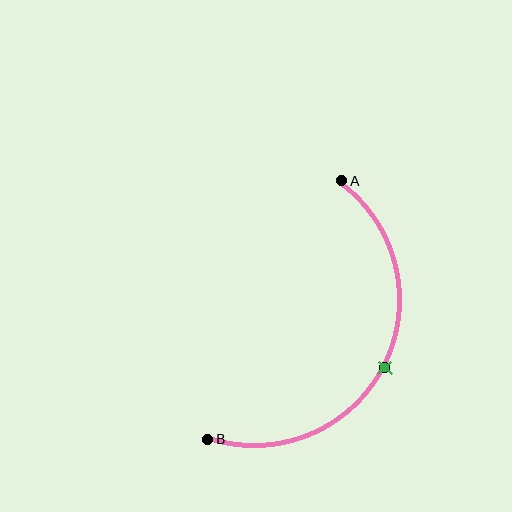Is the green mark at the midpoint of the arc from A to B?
Yes. The green mark lies on the arc at equal arc-length from both A and B — it is the arc midpoint.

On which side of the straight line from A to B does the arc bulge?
The arc bulges to the right of the straight line connecting A and B.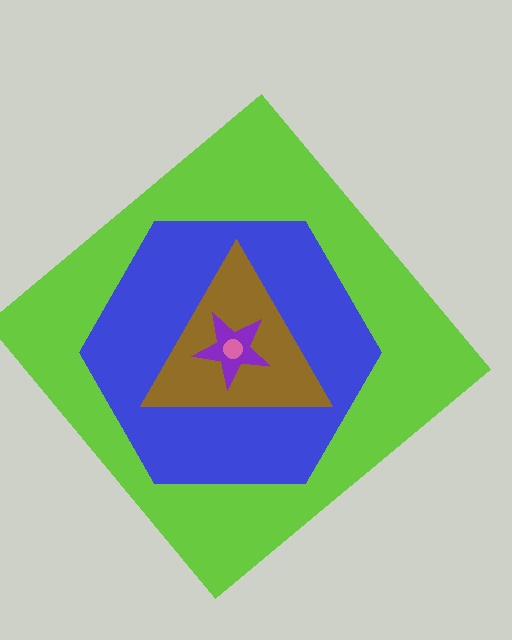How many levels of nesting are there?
5.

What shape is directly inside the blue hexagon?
The brown triangle.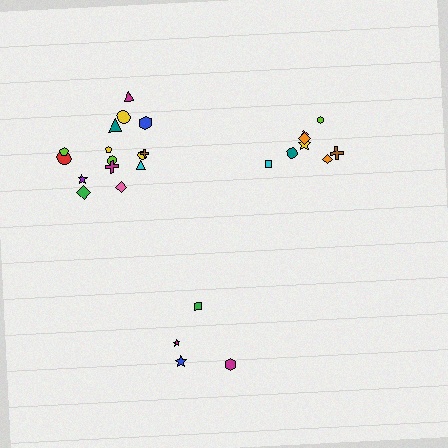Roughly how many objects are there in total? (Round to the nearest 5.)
Roughly 25 objects in total.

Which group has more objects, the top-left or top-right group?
The top-left group.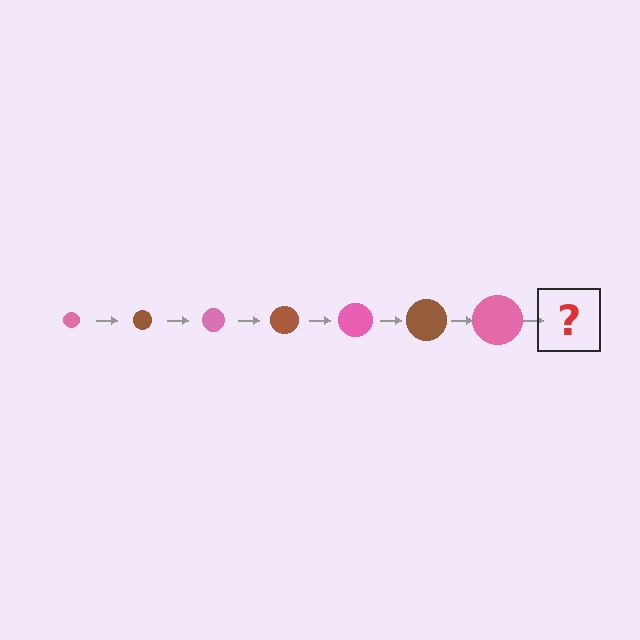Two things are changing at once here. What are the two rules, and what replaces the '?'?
The two rules are that the circle grows larger each step and the color cycles through pink and brown. The '?' should be a brown circle, larger than the previous one.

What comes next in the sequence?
The next element should be a brown circle, larger than the previous one.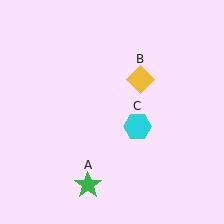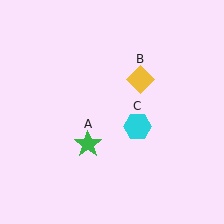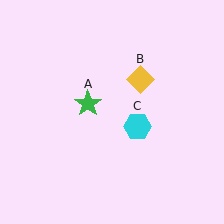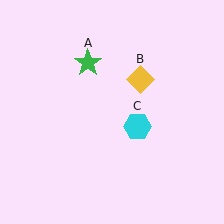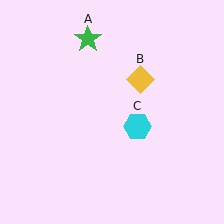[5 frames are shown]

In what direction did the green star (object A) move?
The green star (object A) moved up.